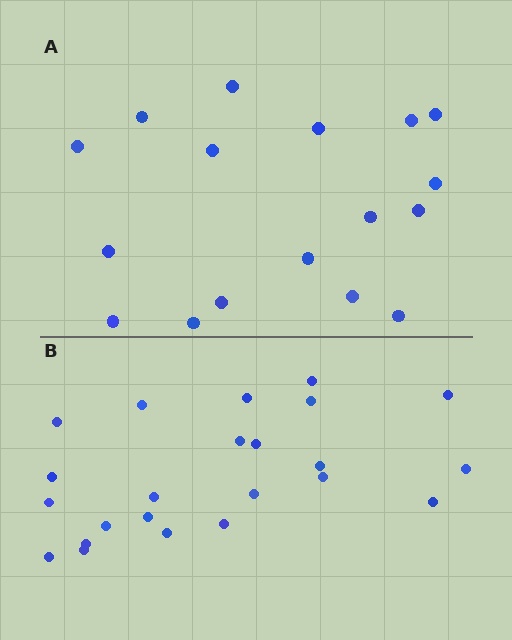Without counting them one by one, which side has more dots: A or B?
Region B (the bottom region) has more dots.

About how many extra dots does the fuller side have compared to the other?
Region B has about 6 more dots than region A.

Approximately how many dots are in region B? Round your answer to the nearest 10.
About 20 dots. (The exact count is 23, which rounds to 20.)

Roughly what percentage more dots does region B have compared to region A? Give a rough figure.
About 35% more.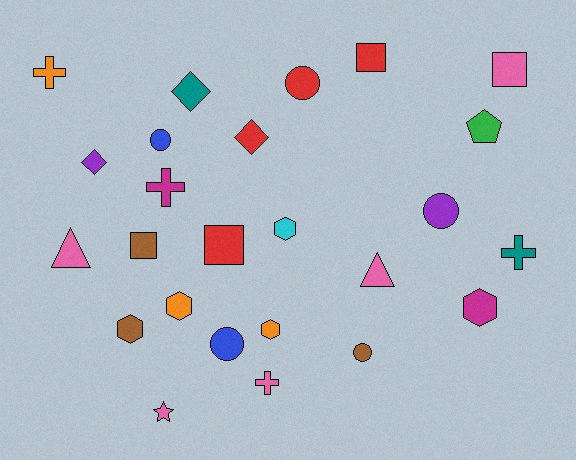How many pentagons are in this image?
There is 1 pentagon.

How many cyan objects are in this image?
There is 1 cyan object.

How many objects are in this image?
There are 25 objects.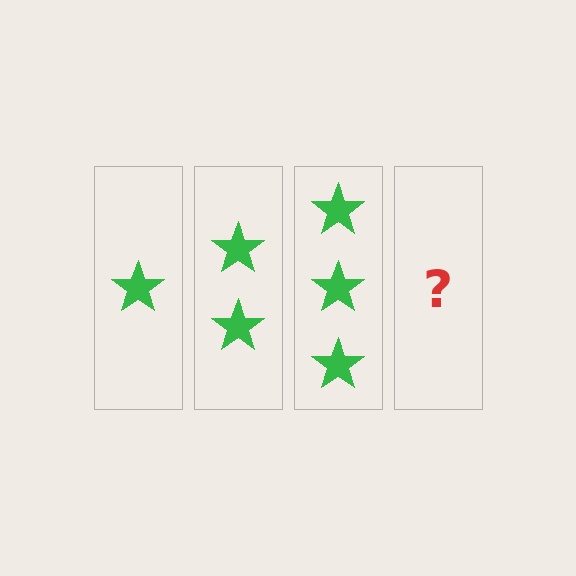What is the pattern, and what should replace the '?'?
The pattern is that each step adds one more star. The '?' should be 4 stars.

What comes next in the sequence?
The next element should be 4 stars.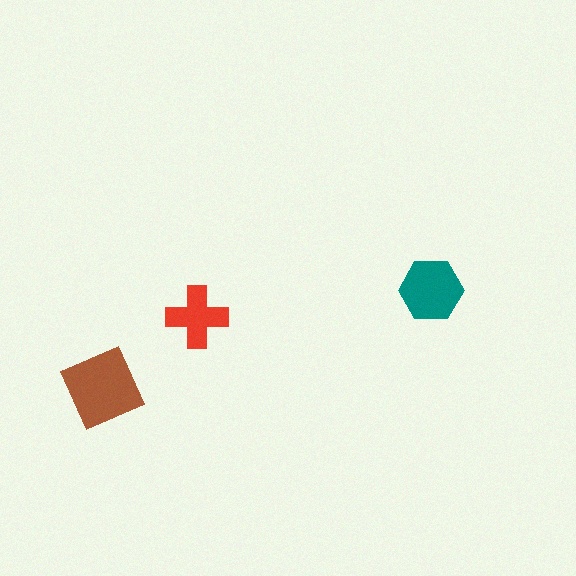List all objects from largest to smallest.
The brown diamond, the teal hexagon, the red cross.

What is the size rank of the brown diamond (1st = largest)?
1st.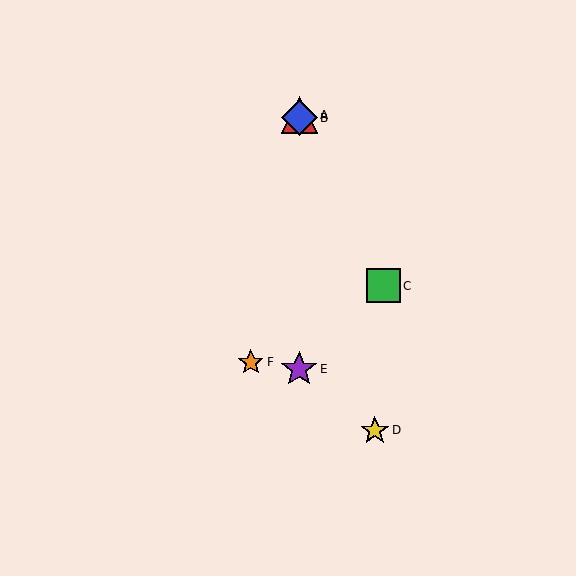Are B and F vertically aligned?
No, B is at x≈299 and F is at x≈251.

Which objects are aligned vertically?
Objects A, B, E are aligned vertically.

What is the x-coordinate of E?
Object E is at x≈299.